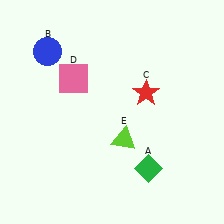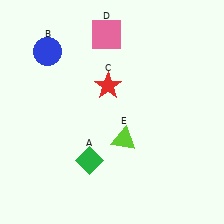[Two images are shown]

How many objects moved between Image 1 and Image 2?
3 objects moved between the two images.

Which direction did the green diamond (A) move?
The green diamond (A) moved left.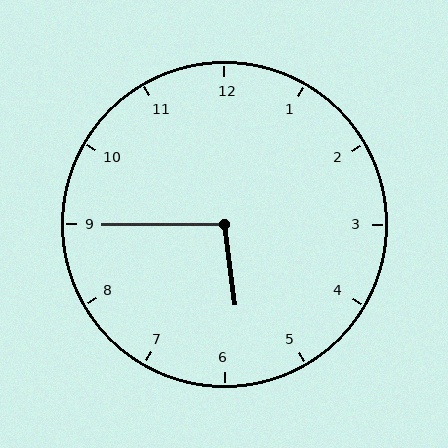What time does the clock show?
5:45.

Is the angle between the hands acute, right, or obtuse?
It is obtuse.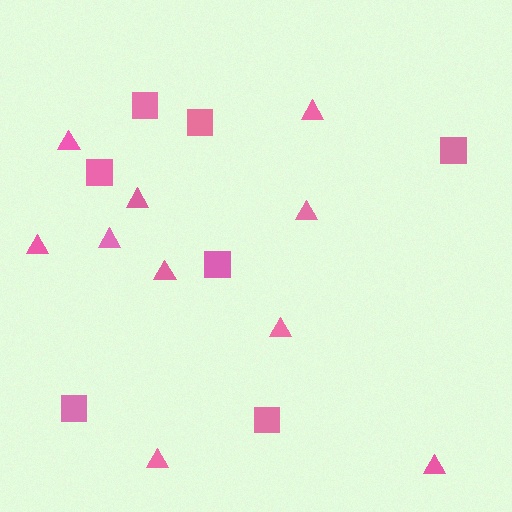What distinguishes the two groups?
There are 2 groups: one group of squares (7) and one group of triangles (10).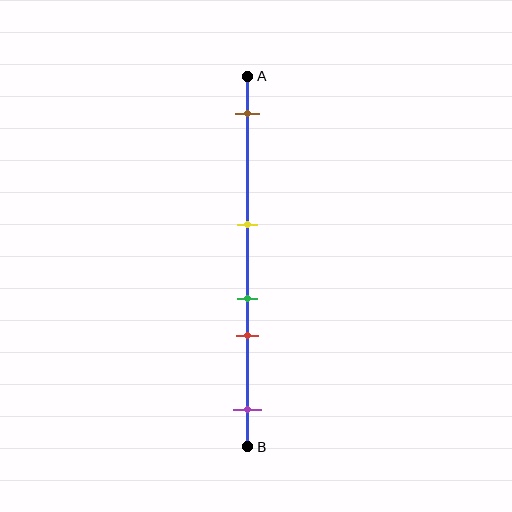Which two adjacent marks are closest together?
The green and red marks are the closest adjacent pair.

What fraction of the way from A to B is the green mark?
The green mark is approximately 60% (0.6) of the way from A to B.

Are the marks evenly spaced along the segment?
No, the marks are not evenly spaced.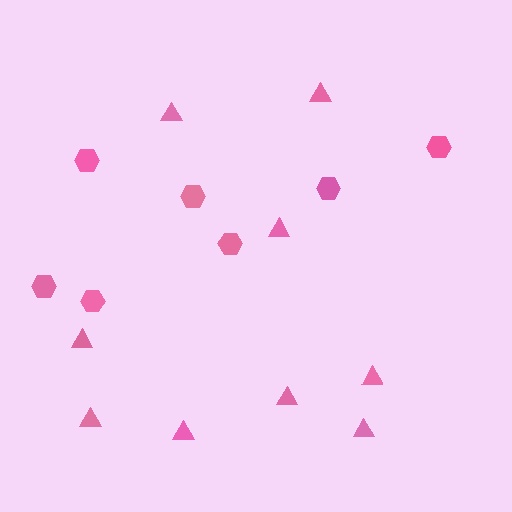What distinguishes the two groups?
There are 2 groups: one group of hexagons (7) and one group of triangles (9).